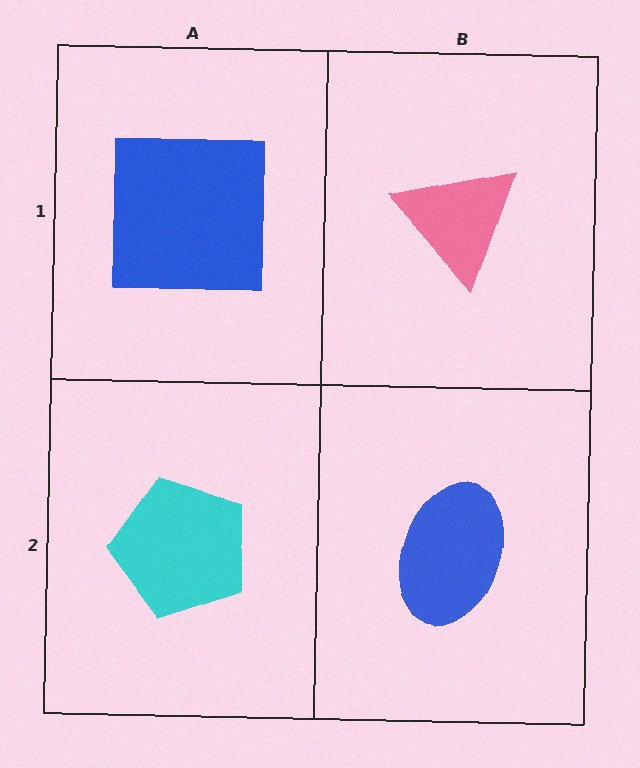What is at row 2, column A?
A cyan pentagon.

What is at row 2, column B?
A blue ellipse.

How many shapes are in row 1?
2 shapes.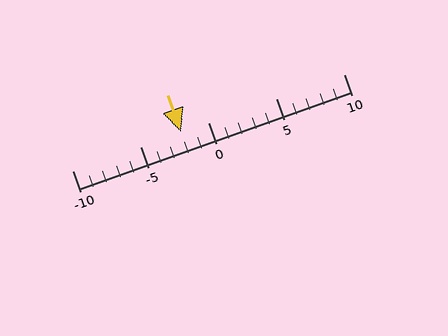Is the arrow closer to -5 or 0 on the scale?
The arrow is closer to 0.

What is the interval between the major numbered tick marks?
The major tick marks are spaced 5 units apart.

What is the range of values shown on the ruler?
The ruler shows values from -10 to 10.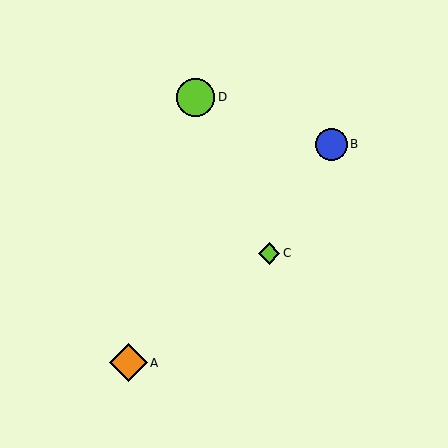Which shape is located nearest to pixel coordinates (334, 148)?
The blue circle (labeled B) at (331, 144) is nearest to that location.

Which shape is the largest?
The lime circle (labeled D) is the largest.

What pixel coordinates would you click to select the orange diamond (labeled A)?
Click at (128, 363) to select the orange diamond A.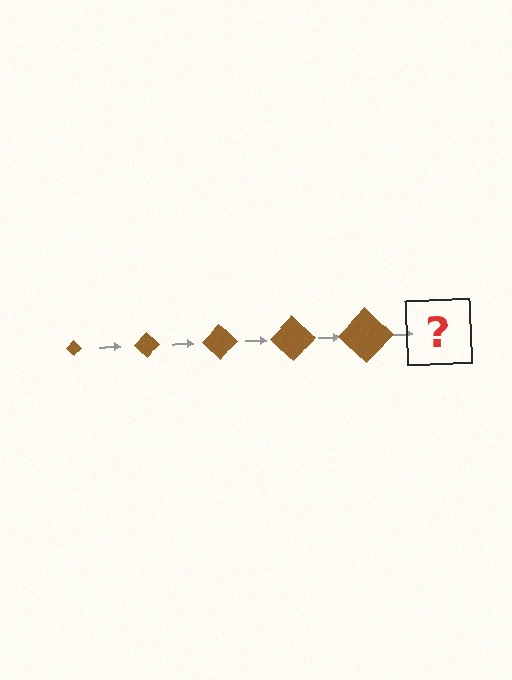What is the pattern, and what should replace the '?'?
The pattern is that the diamond gets progressively larger each step. The '?' should be a brown diamond, larger than the previous one.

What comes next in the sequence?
The next element should be a brown diamond, larger than the previous one.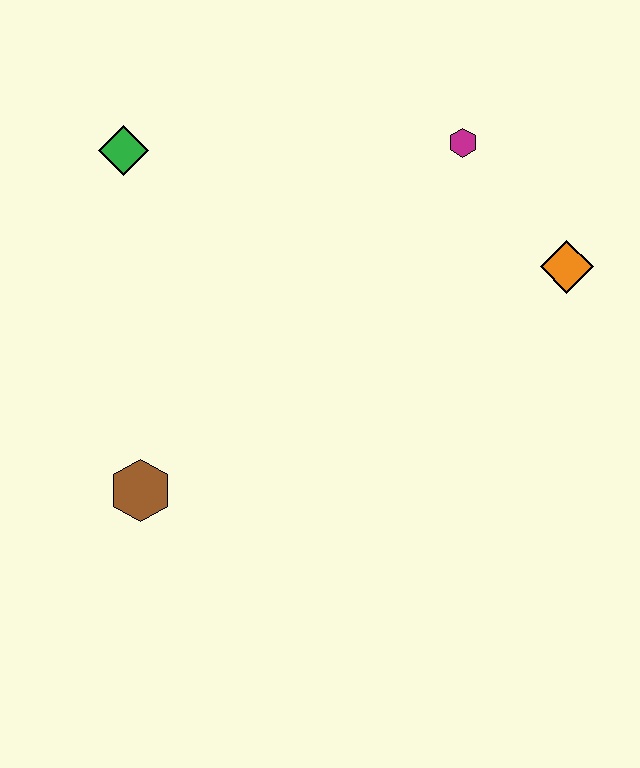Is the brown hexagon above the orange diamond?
No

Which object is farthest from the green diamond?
The orange diamond is farthest from the green diamond.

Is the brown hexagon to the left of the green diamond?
No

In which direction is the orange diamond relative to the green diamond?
The orange diamond is to the right of the green diamond.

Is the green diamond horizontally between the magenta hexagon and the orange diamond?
No